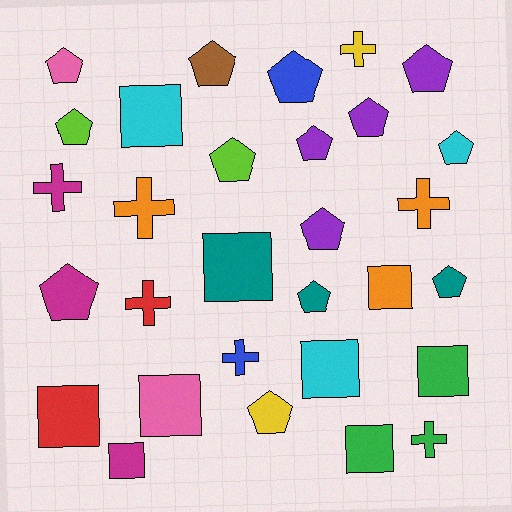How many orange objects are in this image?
There are 3 orange objects.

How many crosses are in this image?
There are 7 crosses.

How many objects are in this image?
There are 30 objects.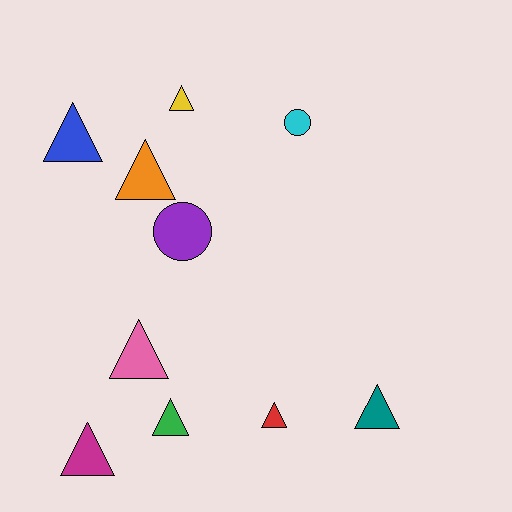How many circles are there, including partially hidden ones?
There are 2 circles.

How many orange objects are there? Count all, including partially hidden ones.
There is 1 orange object.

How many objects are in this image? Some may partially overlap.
There are 10 objects.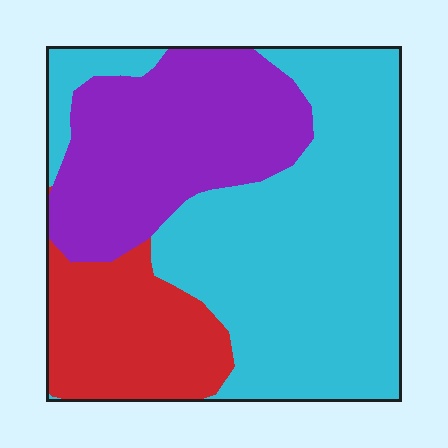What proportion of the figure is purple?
Purple covers 29% of the figure.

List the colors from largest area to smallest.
From largest to smallest: cyan, purple, red.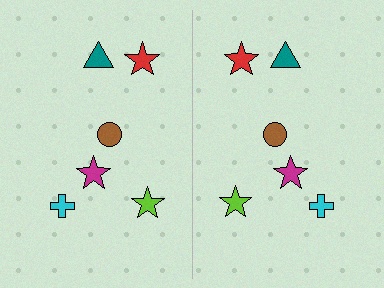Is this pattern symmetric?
Yes, this pattern has bilateral (reflection) symmetry.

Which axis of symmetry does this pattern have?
The pattern has a vertical axis of symmetry running through the center of the image.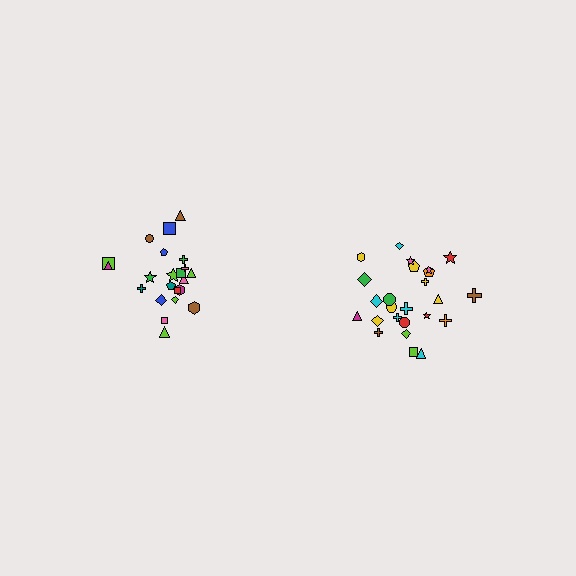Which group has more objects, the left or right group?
The right group.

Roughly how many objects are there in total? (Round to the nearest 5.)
Roughly 45 objects in total.